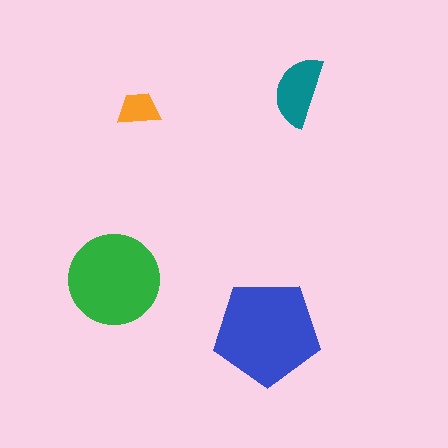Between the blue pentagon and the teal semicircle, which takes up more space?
The blue pentagon.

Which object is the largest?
The blue pentagon.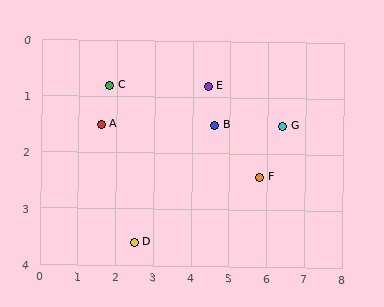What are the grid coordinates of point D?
Point D is at approximately (2.5, 3.6).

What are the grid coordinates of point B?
Point B is at approximately (4.6, 1.5).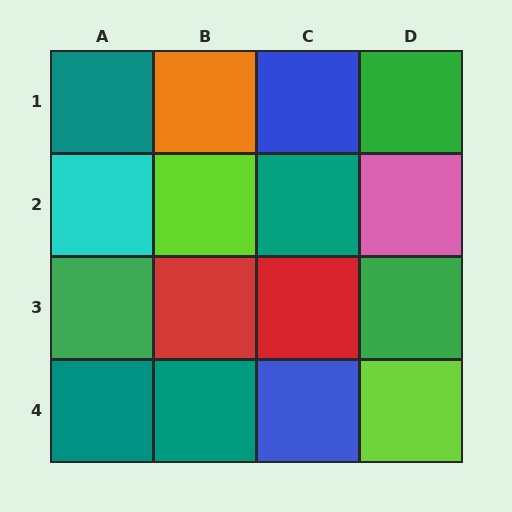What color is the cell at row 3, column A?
Green.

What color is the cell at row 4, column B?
Teal.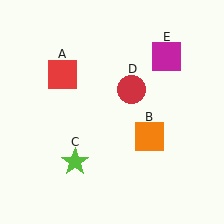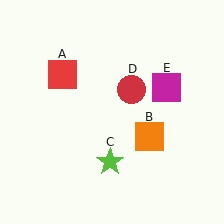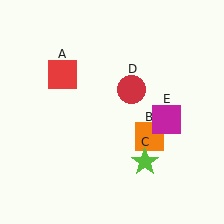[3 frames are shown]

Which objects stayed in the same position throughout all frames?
Red square (object A) and orange square (object B) and red circle (object D) remained stationary.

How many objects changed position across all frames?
2 objects changed position: lime star (object C), magenta square (object E).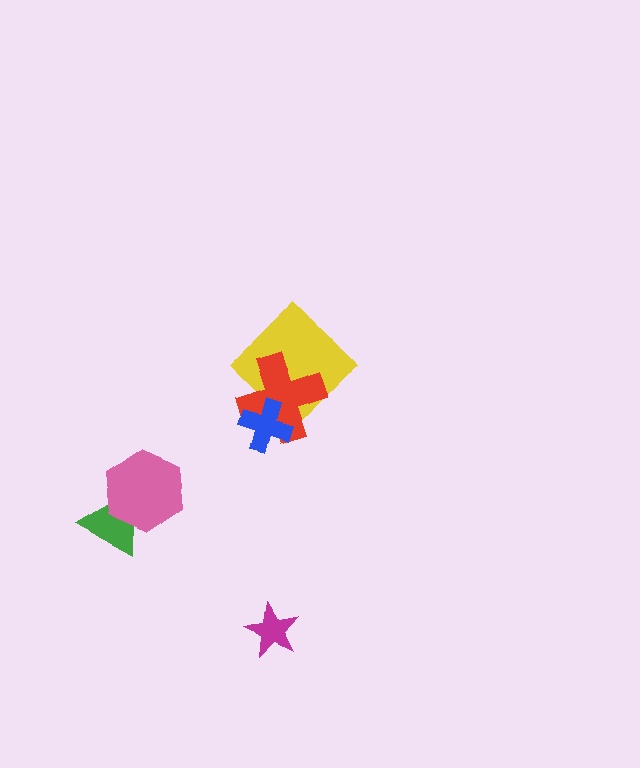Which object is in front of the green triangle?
The pink hexagon is in front of the green triangle.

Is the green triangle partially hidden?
Yes, it is partially covered by another shape.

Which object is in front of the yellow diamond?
The red cross is in front of the yellow diamond.